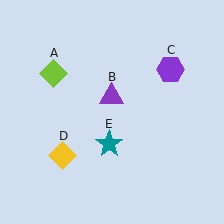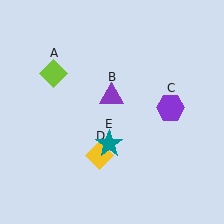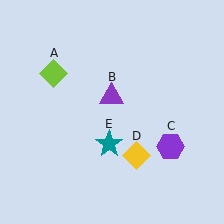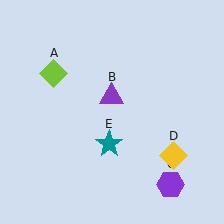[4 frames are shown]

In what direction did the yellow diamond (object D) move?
The yellow diamond (object D) moved right.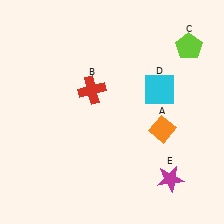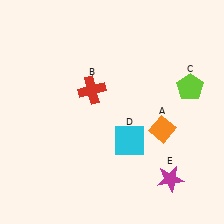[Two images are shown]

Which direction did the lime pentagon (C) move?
The lime pentagon (C) moved down.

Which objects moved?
The objects that moved are: the lime pentagon (C), the cyan square (D).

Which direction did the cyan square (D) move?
The cyan square (D) moved down.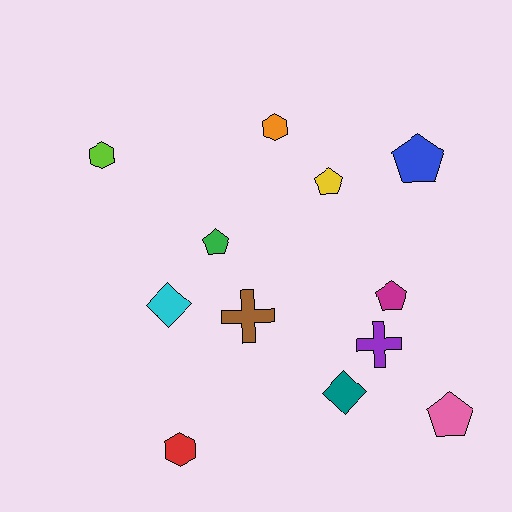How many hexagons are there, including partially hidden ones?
There are 3 hexagons.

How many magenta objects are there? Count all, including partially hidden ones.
There is 1 magenta object.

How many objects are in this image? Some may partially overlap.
There are 12 objects.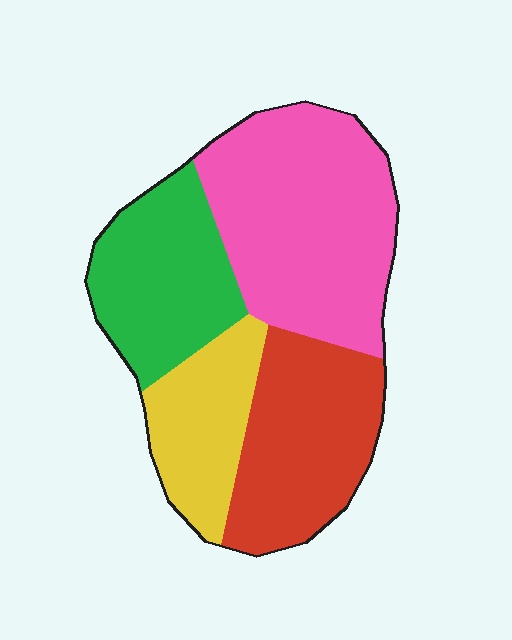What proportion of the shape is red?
Red covers 25% of the shape.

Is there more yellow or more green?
Green.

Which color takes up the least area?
Yellow, at roughly 15%.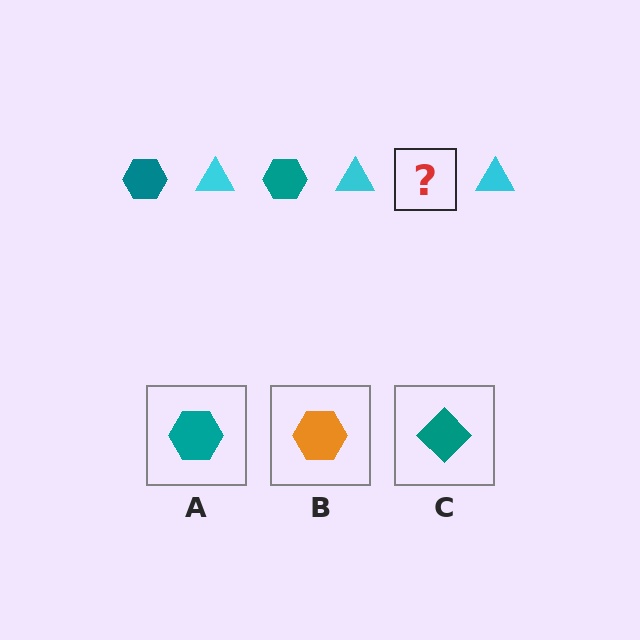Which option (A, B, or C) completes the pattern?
A.